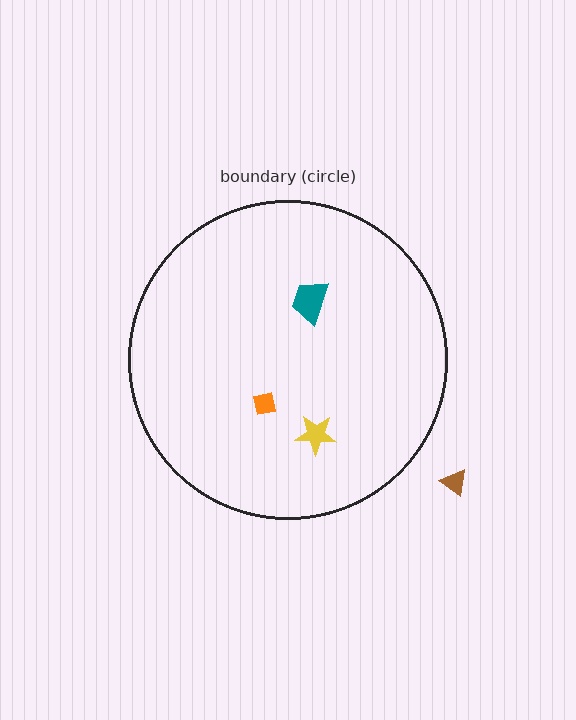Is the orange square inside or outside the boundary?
Inside.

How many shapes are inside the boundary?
3 inside, 1 outside.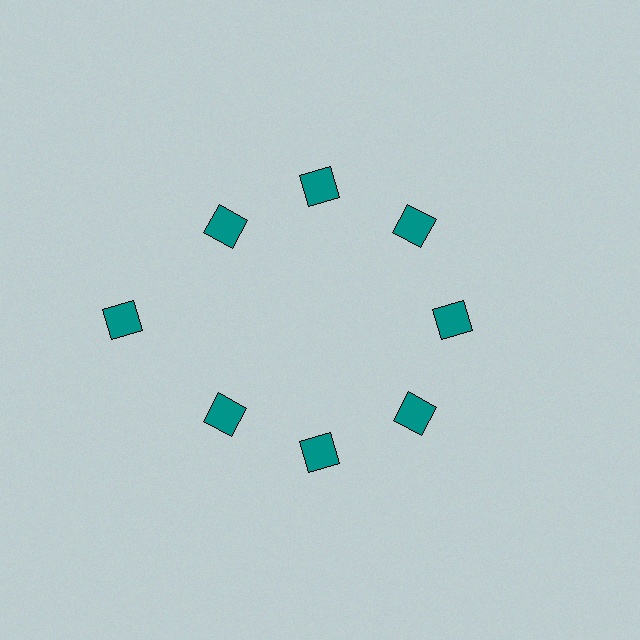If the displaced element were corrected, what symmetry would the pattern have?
It would have 8-fold rotational symmetry — the pattern would map onto itself every 45 degrees.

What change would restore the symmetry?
The symmetry would be restored by moving it inward, back onto the ring so that all 8 diamonds sit at equal angles and equal distance from the center.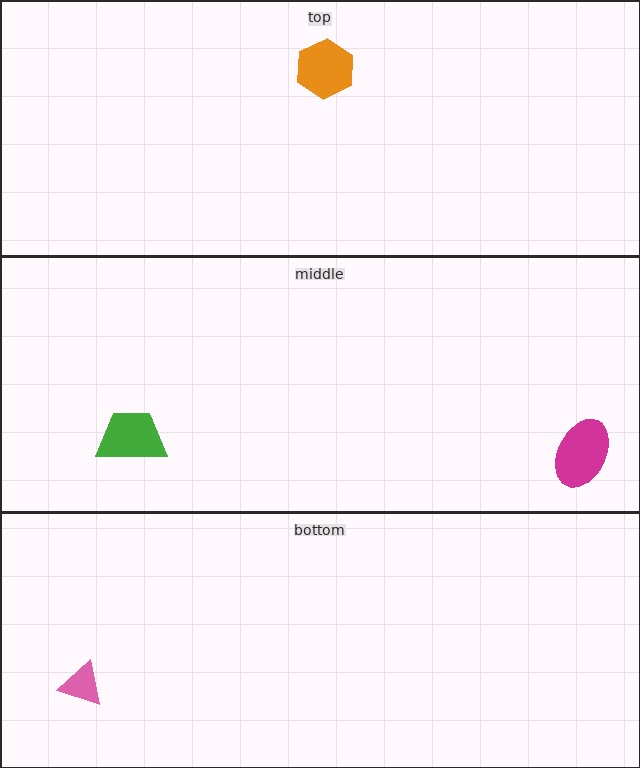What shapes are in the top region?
The orange hexagon.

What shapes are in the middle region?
The magenta ellipse, the green trapezoid.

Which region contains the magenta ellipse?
The middle region.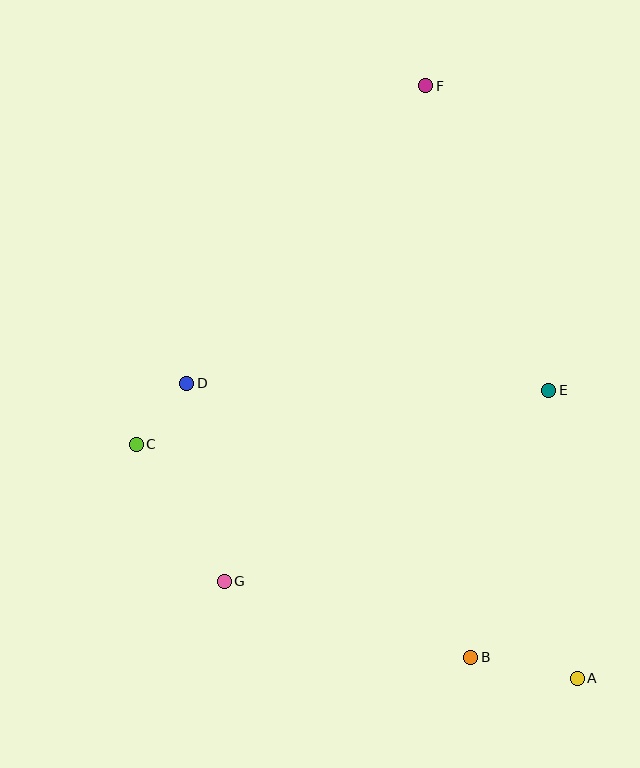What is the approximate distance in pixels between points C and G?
The distance between C and G is approximately 163 pixels.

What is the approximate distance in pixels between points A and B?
The distance between A and B is approximately 108 pixels.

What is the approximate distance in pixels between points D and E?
The distance between D and E is approximately 362 pixels.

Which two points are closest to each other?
Points C and D are closest to each other.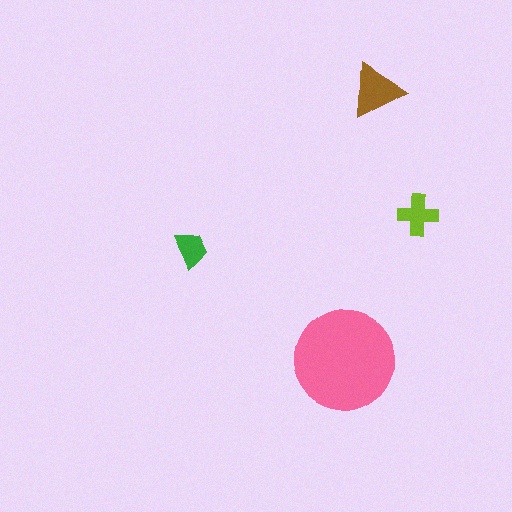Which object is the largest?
The pink circle.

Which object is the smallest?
The green trapezoid.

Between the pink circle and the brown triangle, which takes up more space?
The pink circle.